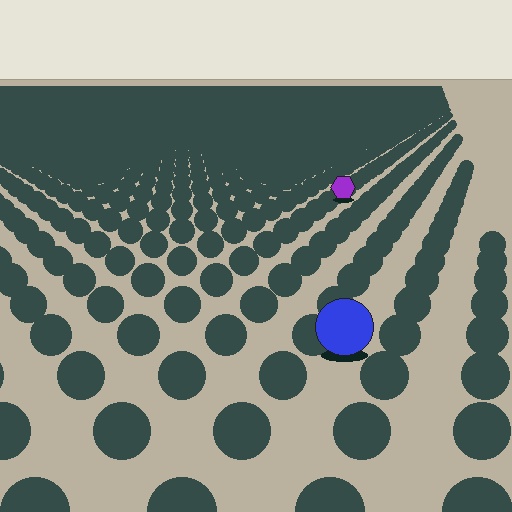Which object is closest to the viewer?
The blue circle is closest. The texture marks near it are larger and more spread out.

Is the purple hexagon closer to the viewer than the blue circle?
No. The blue circle is closer — you can tell from the texture gradient: the ground texture is coarser near it.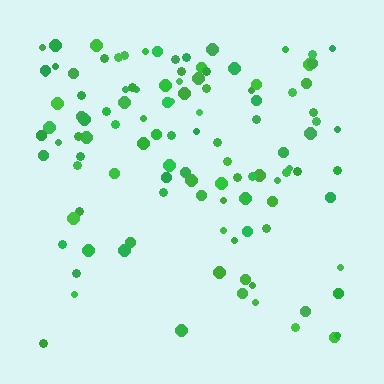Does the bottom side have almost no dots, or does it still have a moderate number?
Still a moderate number, just noticeably fewer than the top.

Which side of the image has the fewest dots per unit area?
The bottom.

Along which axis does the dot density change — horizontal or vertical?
Vertical.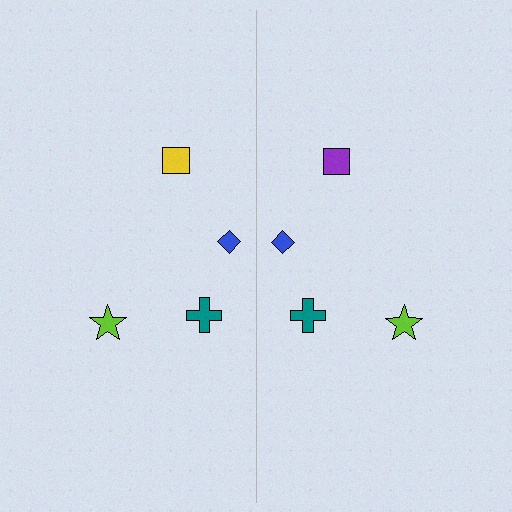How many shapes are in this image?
There are 8 shapes in this image.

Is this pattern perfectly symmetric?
No, the pattern is not perfectly symmetric. The purple square on the right side breaks the symmetry — its mirror counterpart is yellow.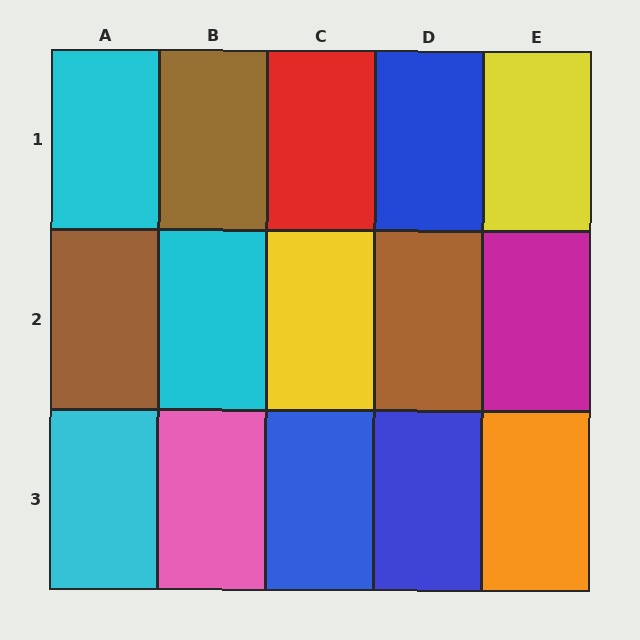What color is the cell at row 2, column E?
Magenta.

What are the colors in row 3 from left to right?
Cyan, pink, blue, blue, orange.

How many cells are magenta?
1 cell is magenta.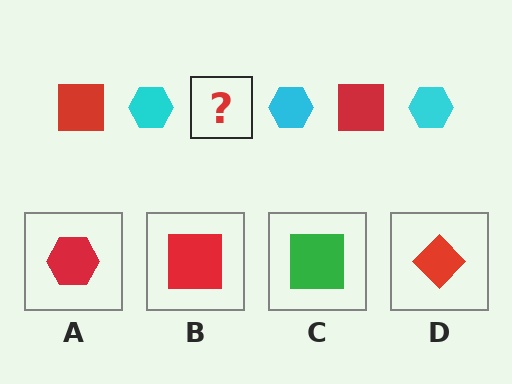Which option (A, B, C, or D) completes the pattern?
B.